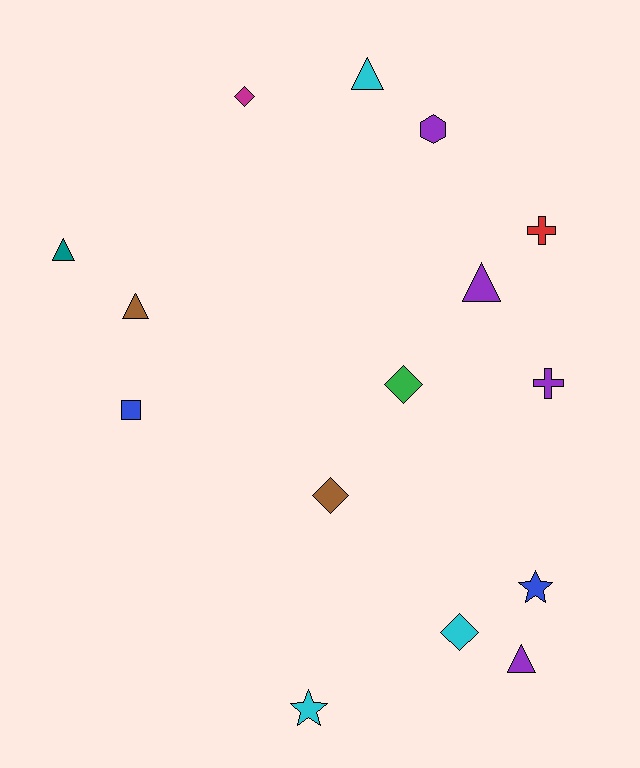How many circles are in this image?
There are no circles.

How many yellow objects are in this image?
There are no yellow objects.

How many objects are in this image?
There are 15 objects.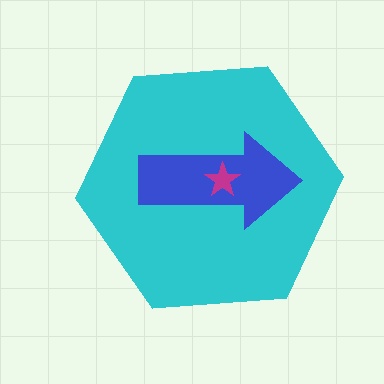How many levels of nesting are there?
3.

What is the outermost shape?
The cyan hexagon.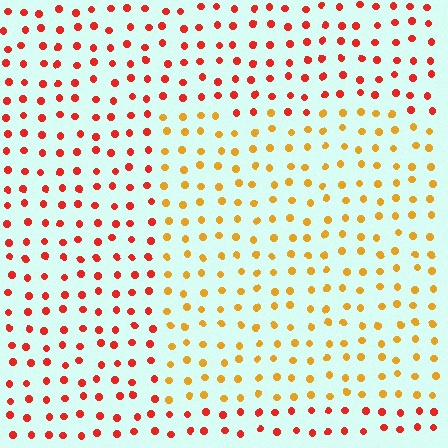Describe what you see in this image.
The image is filled with small red elements in a uniform arrangement. A rectangle-shaped region is visible where the elements are tinted to a slightly different hue, forming a subtle color boundary.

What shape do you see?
I see a rectangle.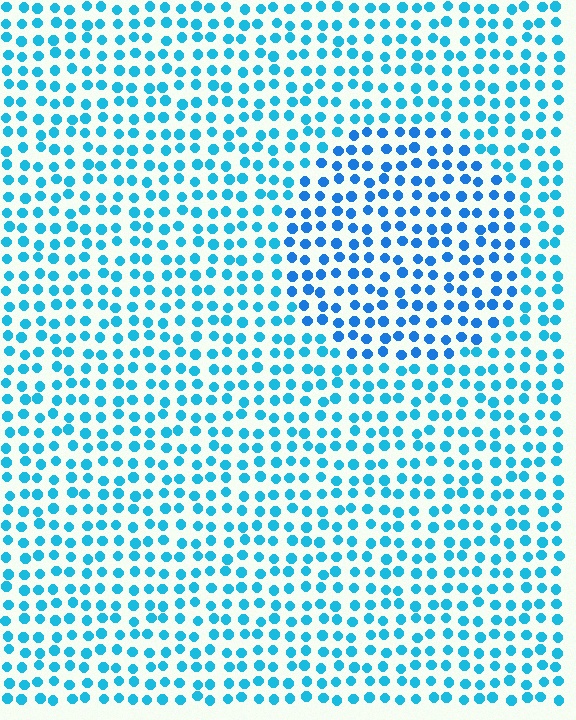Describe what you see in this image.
The image is filled with small cyan elements in a uniform arrangement. A circle-shaped region is visible where the elements are tinted to a slightly different hue, forming a subtle color boundary.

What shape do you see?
I see a circle.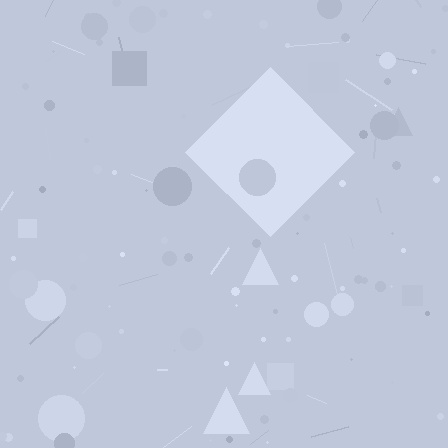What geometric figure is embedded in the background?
A diamond is embedded in the background.